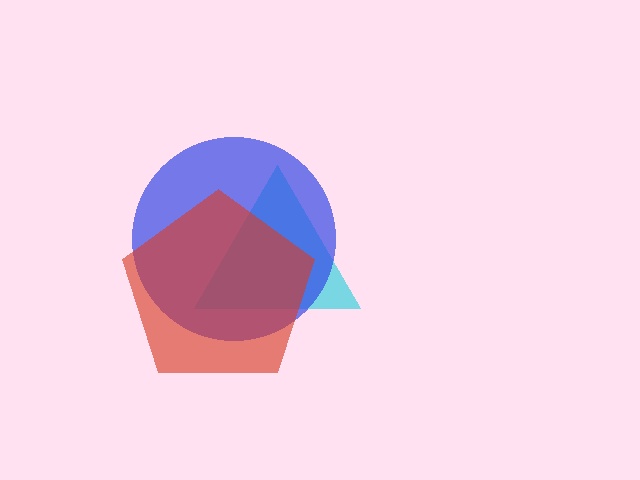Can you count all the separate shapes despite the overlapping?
Yes, there are 3 separate shapes.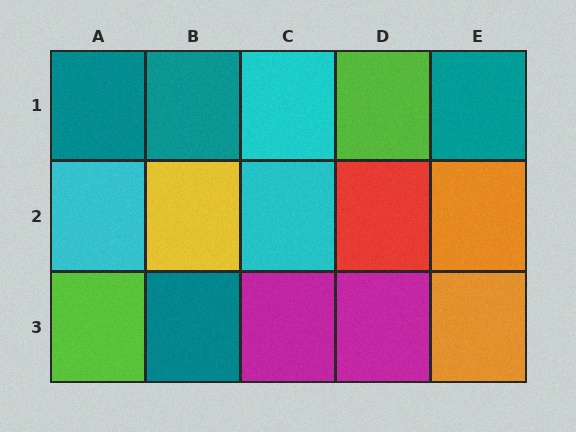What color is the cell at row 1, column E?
Teal.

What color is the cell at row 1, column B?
Teal.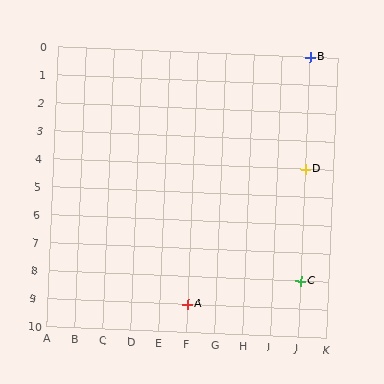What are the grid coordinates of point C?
Point C is at grid coordinates (J, 8).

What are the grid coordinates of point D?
Point D is at grid coordinates (J, 4).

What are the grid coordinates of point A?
Point A is at grid coordinates (F, 9).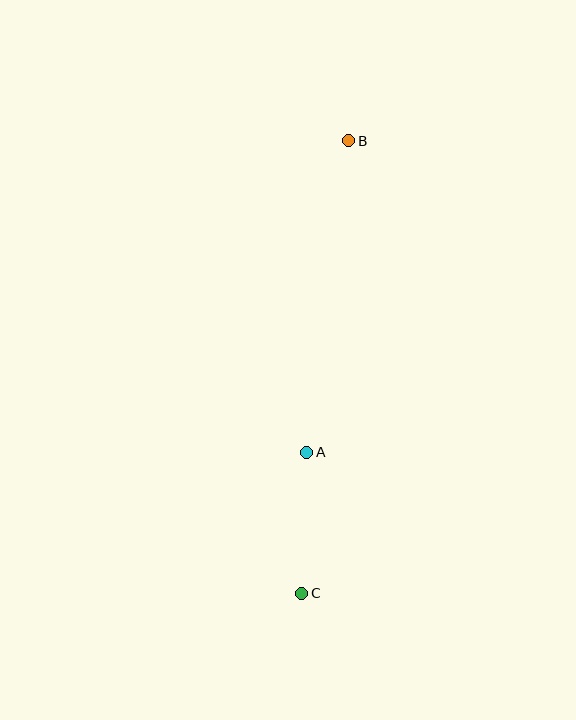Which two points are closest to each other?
Points A and C are closest to each other.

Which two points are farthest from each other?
Points B and C are farthest from each other.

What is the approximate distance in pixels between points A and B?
The distance between A and B is approximately 314 pixels.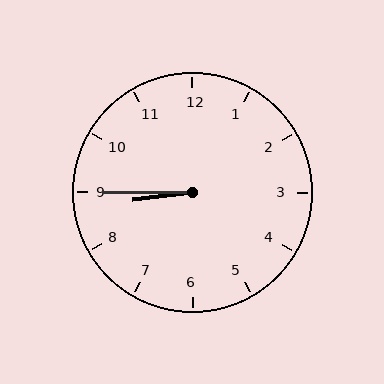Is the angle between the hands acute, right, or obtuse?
It is acute.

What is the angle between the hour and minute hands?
Approximately 8 degrees.